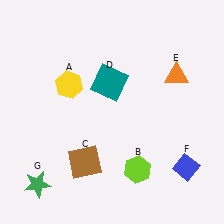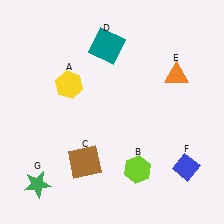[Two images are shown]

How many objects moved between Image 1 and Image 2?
1 object moved between the two images.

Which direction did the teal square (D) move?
The teal square (D) moved up.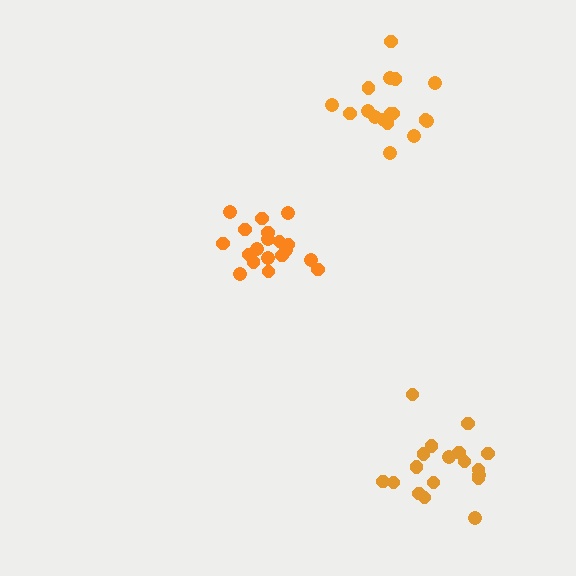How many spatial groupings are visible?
There are 3 spatial groupings.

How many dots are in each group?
Group 1: 18 dots, Group 2: 19 dots, Group 3: 17 dots (54 total).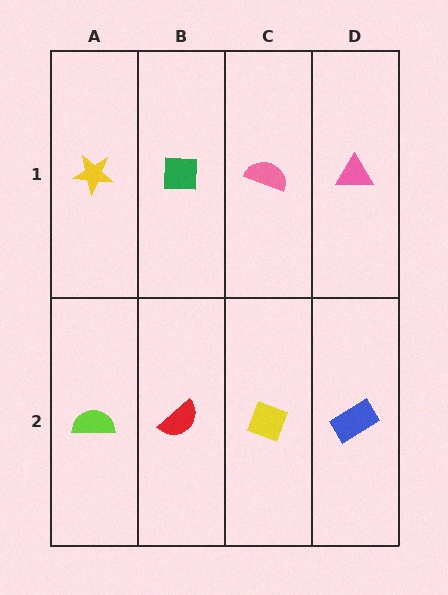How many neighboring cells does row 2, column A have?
2.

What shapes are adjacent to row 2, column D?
A pink triangle (row 1, column D), a yellow diamond (row 2, column C).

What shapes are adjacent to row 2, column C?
A pink semicircle (row 1, column C), a red semicircle (row 2, column B), a blue rectangle (row 2, column D).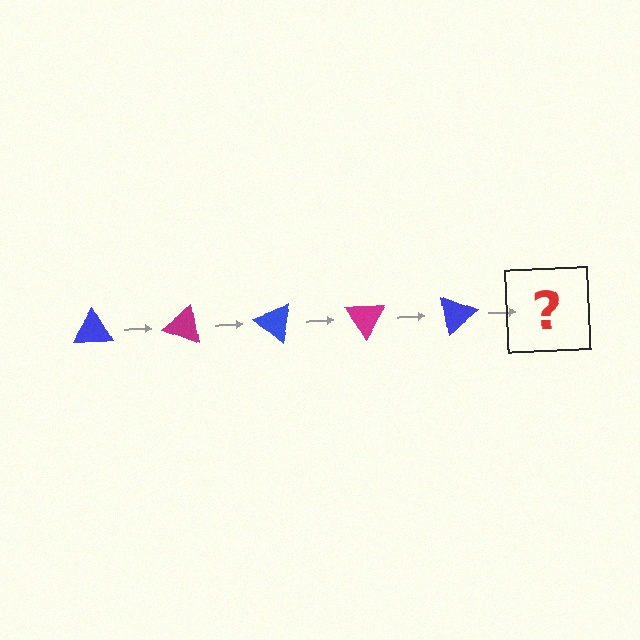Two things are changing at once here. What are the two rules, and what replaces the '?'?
The two rules are that it rotates 20 degrees each step and the color cycles through blue and magenta. The '?' should be a magenta triangle, rotated 100 degrees from the start.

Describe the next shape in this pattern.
It should be a magenta triangle, rotated 100 degrees from the start.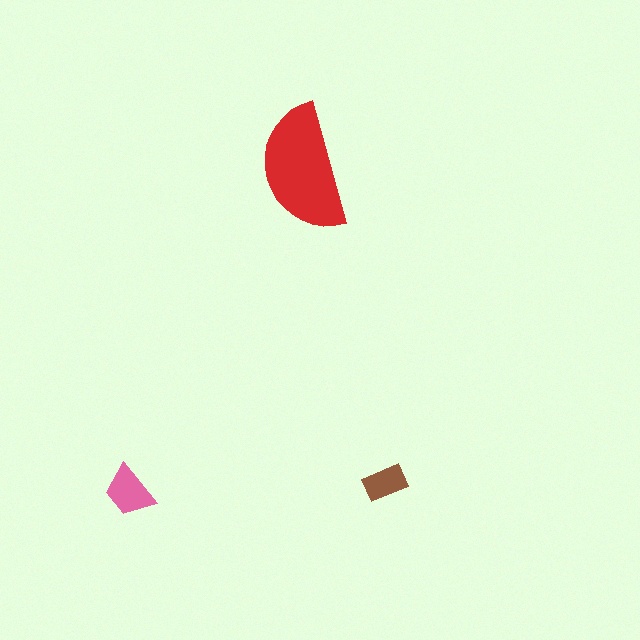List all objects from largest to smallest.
The red semicircle, the pink trapezoid, the brown rectangle.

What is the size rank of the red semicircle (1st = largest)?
1st.